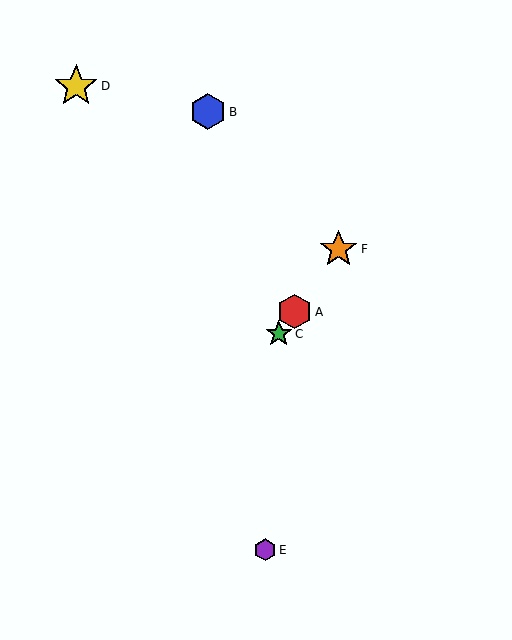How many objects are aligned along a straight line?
3 objects (A, C, F) are aligned along a straight line.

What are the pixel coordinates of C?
Object C is at (279, 334).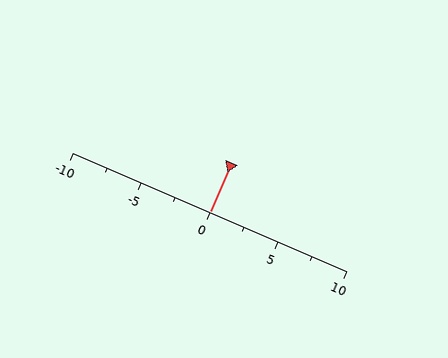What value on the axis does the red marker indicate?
The marker indicates approximately 0.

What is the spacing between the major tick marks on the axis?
The major ticks are spaced 5 apart.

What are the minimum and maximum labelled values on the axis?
The axis runs from -10 to 10.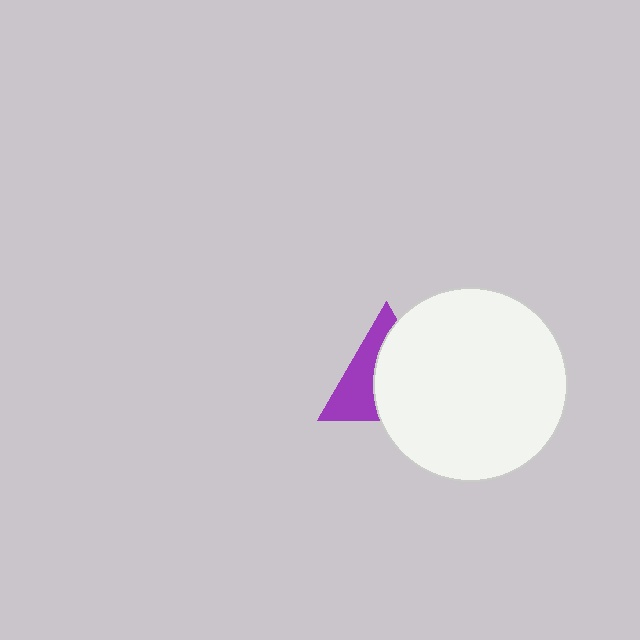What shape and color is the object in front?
The object in front is a white circle.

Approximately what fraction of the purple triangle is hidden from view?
Roughly 58% of the purple triangle is hidden behind the white circle.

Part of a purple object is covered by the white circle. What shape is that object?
It is a triangle.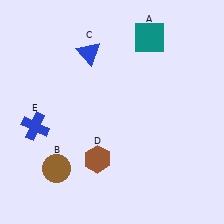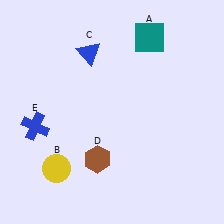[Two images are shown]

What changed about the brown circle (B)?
In Image 1, B is brown. In Image 2, it changed to yellow.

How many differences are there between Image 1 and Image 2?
There is 1 difference between the two images.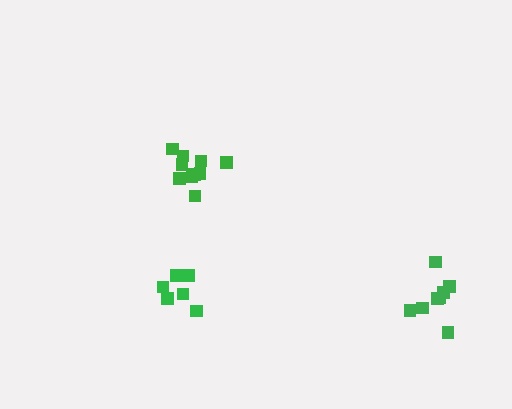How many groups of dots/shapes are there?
There are 3 groups.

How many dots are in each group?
Group 1: 10 dots, Group 2: 6 dots, Group 3: 8 dots (24 total).